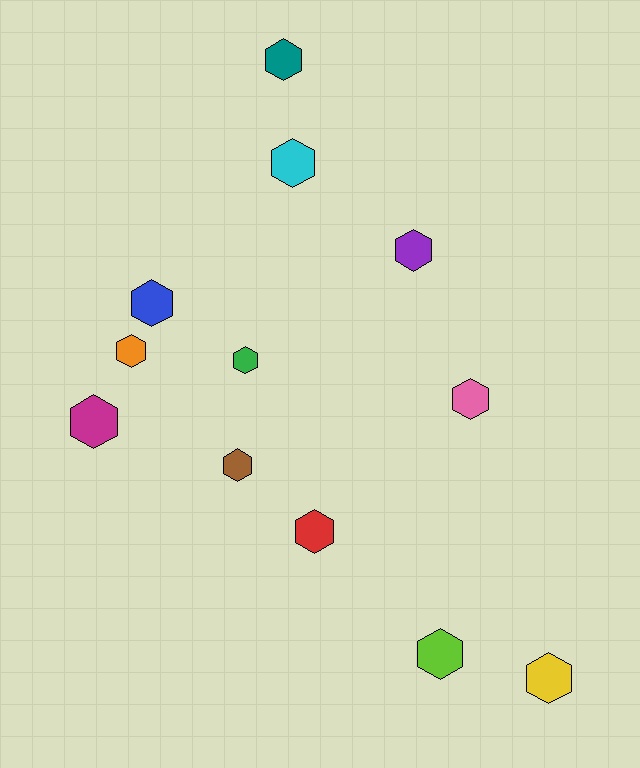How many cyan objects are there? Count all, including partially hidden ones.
There is 1 cyan object.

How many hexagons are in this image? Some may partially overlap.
There are 12 hexagons.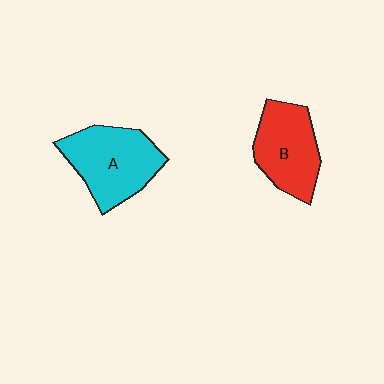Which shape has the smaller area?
Shape B (red).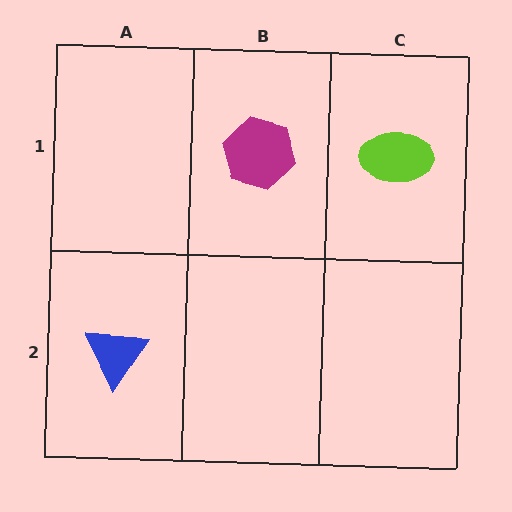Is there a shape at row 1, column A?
No, that cell is empty.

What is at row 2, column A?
A blue triangle.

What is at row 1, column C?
A lime ellipse.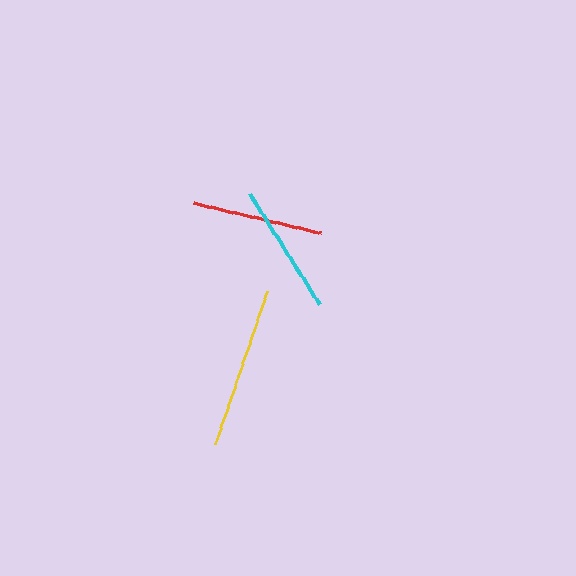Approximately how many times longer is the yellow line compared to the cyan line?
The yellow line is approximately 1.2 times the length of the cyan line.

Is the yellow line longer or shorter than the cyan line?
The yellow line is longer than the cyan line.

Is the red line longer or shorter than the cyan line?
The cyan line is longer than the red line.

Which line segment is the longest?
The yellow line is the longest at approximately 161 pixels.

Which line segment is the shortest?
The red line is the shortest at approximately 131 pixels.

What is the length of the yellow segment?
The yellow segment is approximately 161 pixels long.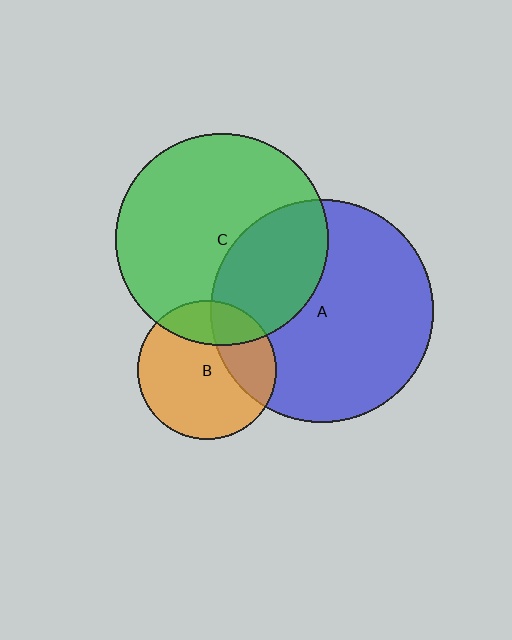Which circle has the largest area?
Circle A (blue).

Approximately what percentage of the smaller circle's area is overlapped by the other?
Approximately 30%.